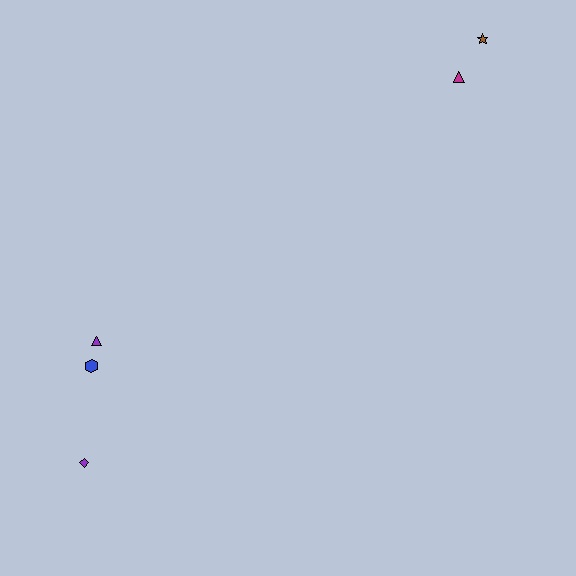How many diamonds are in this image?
There is 1 diamond.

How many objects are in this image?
There are 5 objects.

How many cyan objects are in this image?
There are no cyan objects.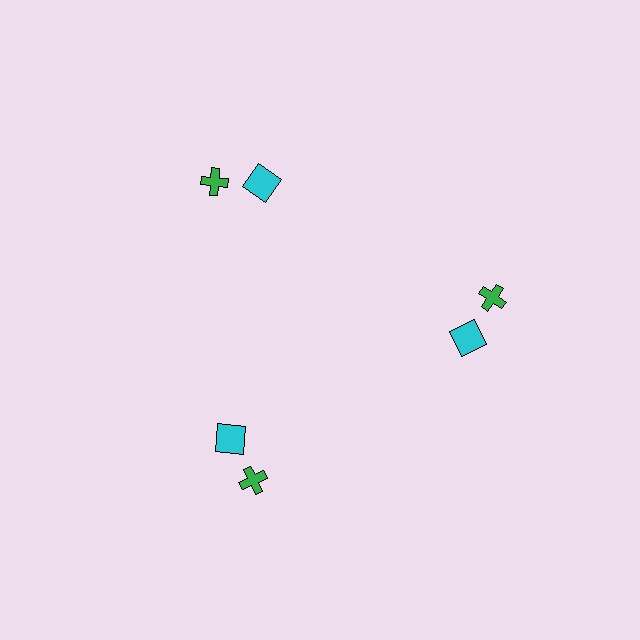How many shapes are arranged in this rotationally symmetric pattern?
There are 6 shapes, arranged in 3 groups of 2.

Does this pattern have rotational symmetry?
Yes, this pattern has 3-fold rotational symmetry. It looks the same after rotating 120 degrees around the center.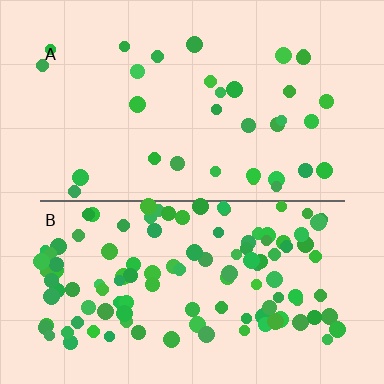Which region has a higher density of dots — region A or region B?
B (the bottom).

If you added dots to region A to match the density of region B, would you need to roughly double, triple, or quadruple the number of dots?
Approximately quadruple.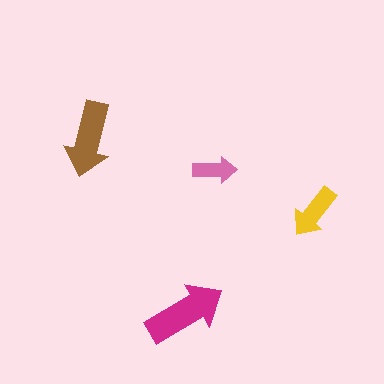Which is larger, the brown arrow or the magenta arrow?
The magenta one.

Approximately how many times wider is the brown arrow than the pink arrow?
About 1.5 times wider.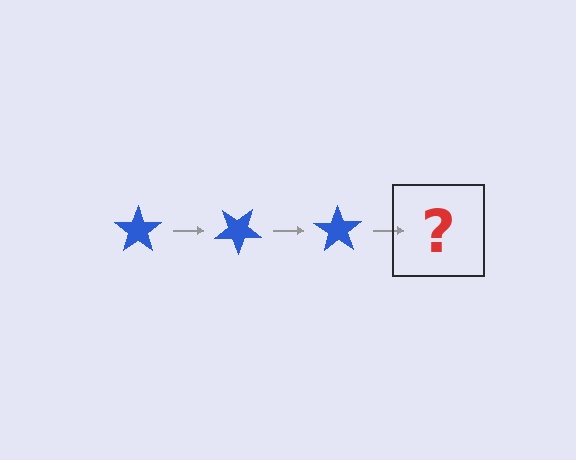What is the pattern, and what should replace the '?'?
The pattern is that the star rotates 35 degrees each step. The '?' should be a blue star rotated 105 degrees.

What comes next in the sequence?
The next element should be a blue star rotated 105 degrees.